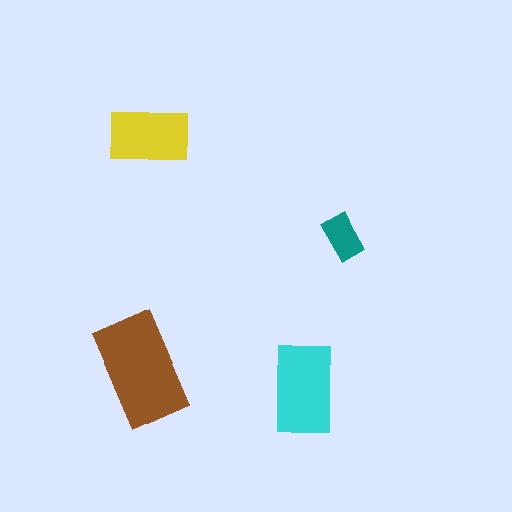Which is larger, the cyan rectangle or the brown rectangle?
The brown one.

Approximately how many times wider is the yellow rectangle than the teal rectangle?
About 2 times wider.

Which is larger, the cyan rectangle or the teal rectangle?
The cyan one.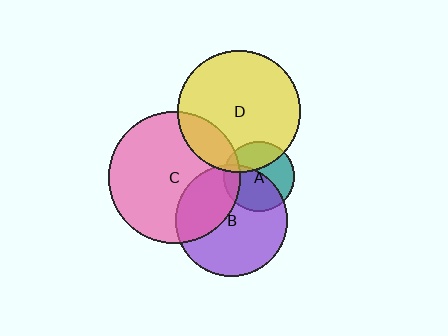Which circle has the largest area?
Circle C (pink).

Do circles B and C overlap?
Yes.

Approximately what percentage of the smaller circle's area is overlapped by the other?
Approximately 35%.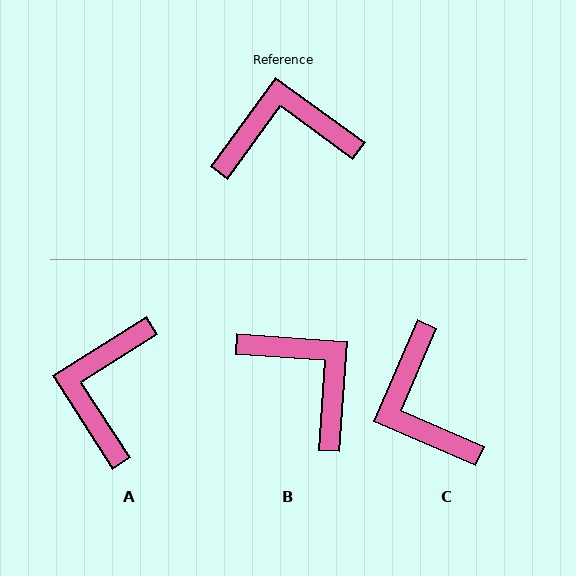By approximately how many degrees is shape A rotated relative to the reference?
Approximately 69 degrees counter-clockwise.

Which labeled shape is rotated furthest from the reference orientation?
C, about 103 degrees away.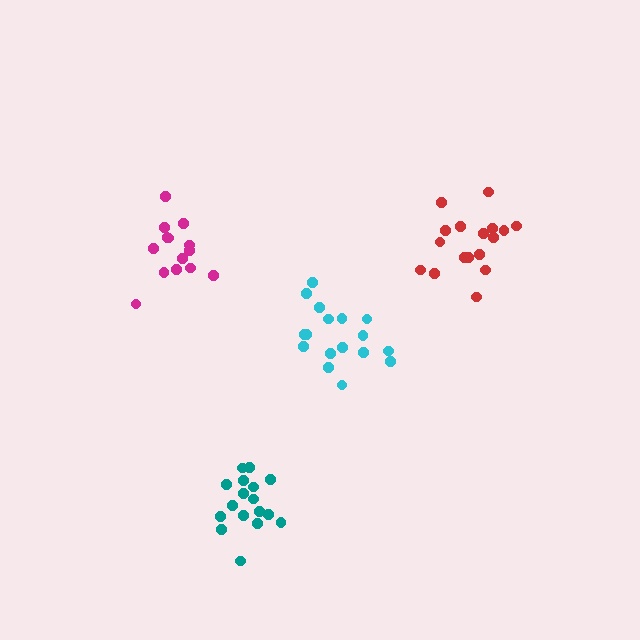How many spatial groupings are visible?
There are 4 spatial groupings.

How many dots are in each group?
Group 1: 18 dots, Group 2: 14 dots, Group 3: 17 dots, Group 4: 17 dots (66 total).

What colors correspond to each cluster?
The clusters are colored: teal, magenta, red, cyan.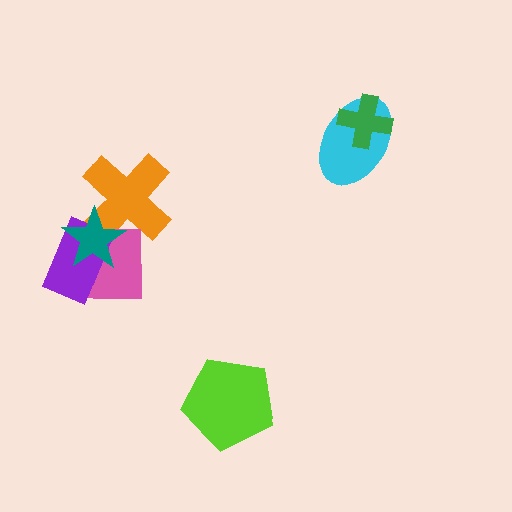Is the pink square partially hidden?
Yes, it is partially covered by another shape.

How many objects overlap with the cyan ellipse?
1 object overlaps with the cyan ellipse.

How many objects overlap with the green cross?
1 object overlaps with the green cross.